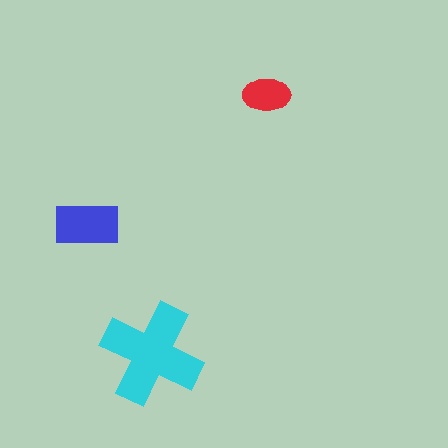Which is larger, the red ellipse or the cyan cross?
The cyan cross.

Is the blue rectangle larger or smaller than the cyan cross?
Smaller.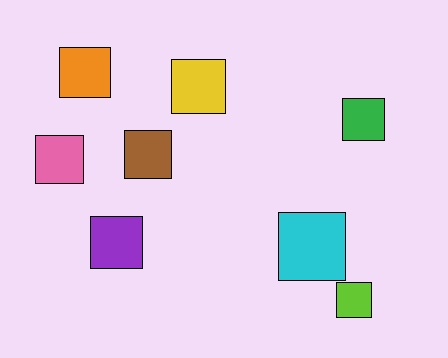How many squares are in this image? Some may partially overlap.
There are 8 squares.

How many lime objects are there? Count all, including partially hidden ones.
There is 1 lime object.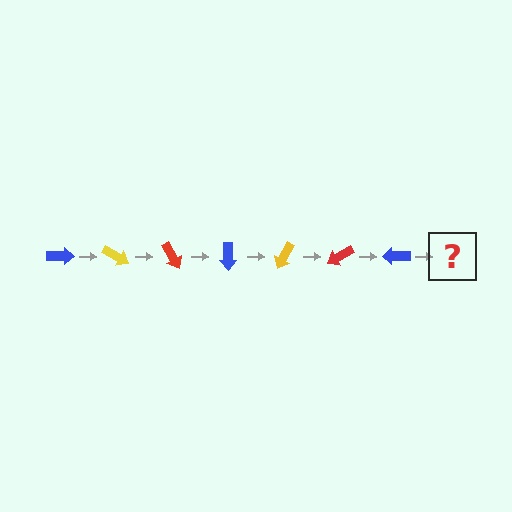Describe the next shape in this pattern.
It should be a yellow arrow, rotated 210 degrees from the start.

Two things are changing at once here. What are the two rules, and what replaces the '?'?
The two rules are that it rotates 30 degrees each step and the color cycles through blue, yellow, and red. The '?' should be a yellow arrow, rotated 210 degrees from the start.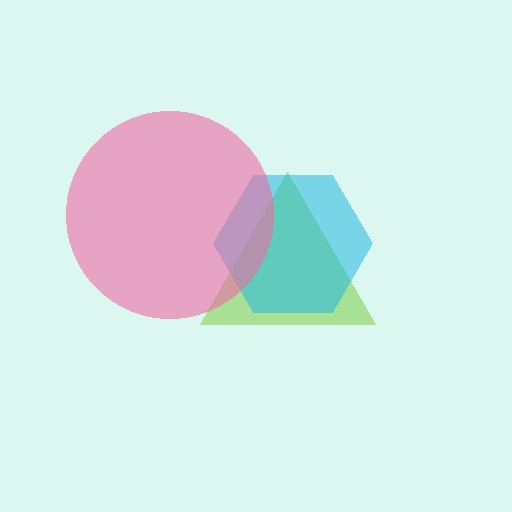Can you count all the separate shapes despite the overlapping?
Yes, there are 3 separate shapes.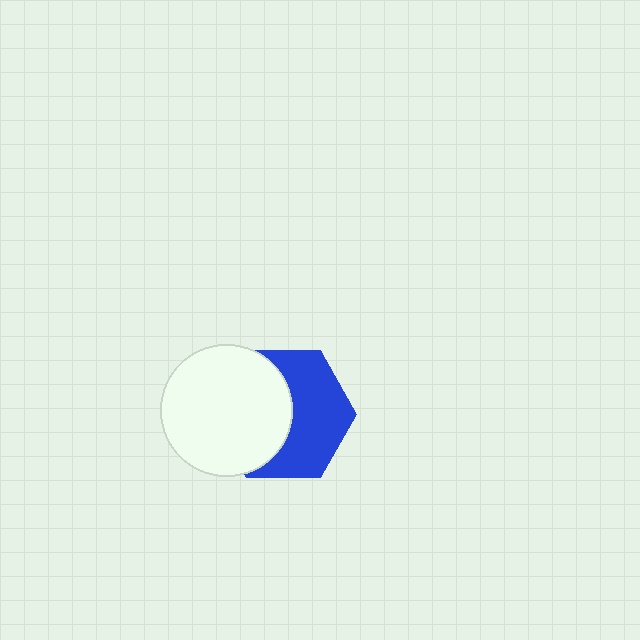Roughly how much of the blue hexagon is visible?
About half of it is visible (roughly 53%).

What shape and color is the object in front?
The object in front is a white circle.